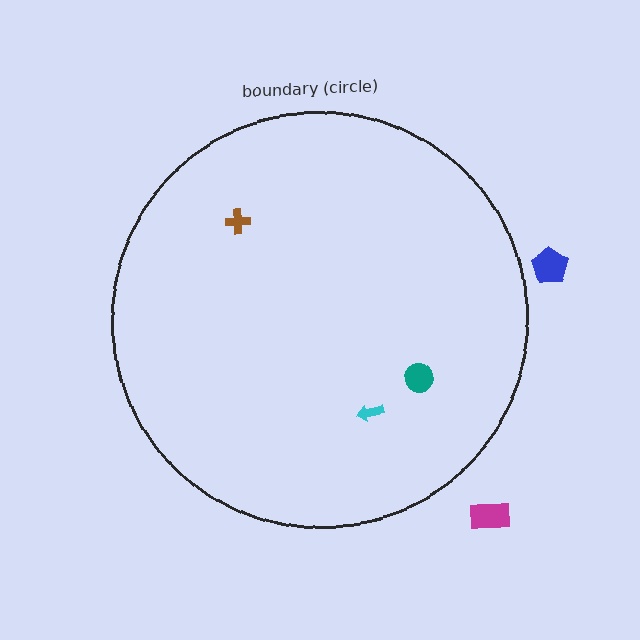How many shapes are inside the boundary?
3 inside, 2 outside.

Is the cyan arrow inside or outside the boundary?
Inside.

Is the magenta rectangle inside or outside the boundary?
Outside.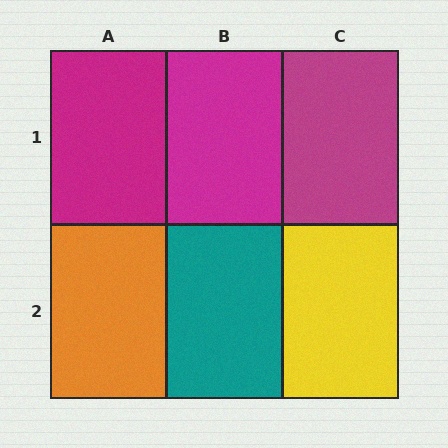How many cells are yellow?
1 cell is yellow.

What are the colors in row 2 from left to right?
Orange, teal, yellow.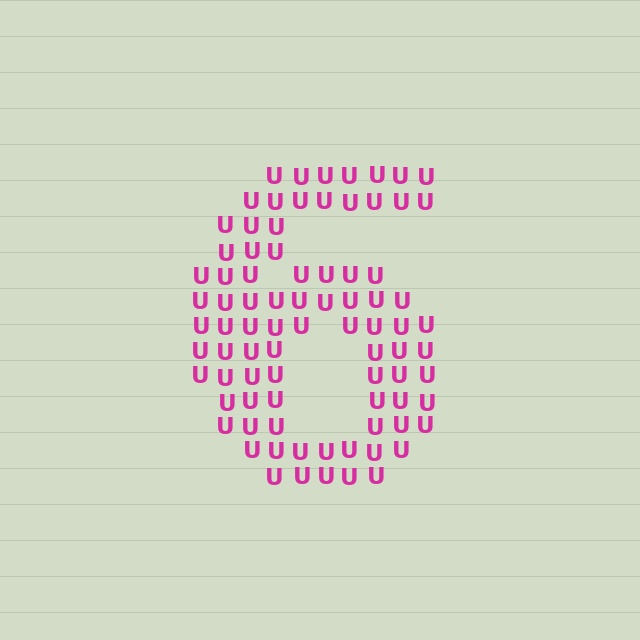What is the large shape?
The large shape is the digit 6.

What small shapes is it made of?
It is made of small letter U's.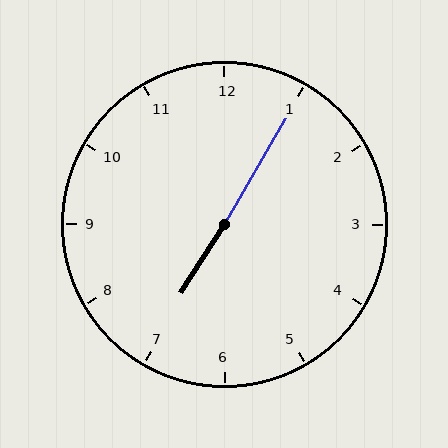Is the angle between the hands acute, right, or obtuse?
It is obtuse.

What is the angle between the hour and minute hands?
Approximately 178 degrees.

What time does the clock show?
7:05.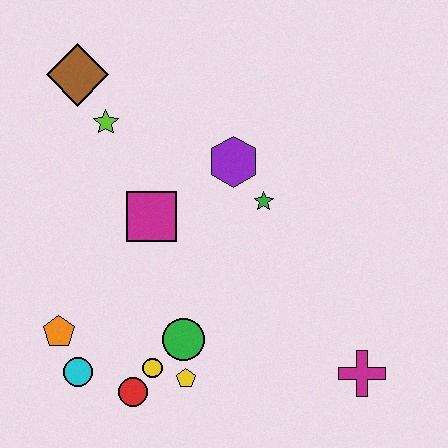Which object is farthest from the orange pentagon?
The magenta cross is farthest from the orange pentagon.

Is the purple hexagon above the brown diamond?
No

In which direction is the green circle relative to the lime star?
The green circle is below the lime star.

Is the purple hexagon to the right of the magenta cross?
No